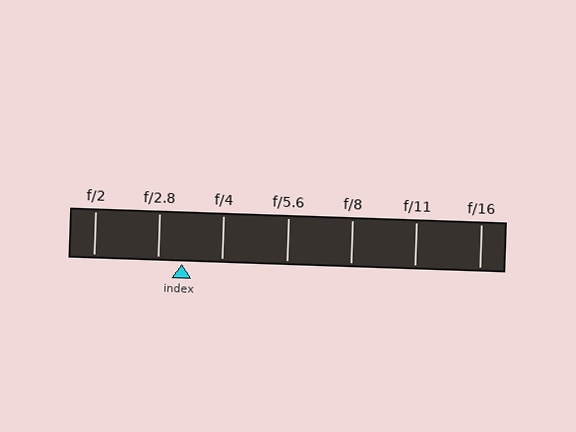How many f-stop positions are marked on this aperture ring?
There are 7 f-stop positions marked.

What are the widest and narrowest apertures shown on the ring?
The widest aperture shown is f/2 and the narrowest is f/16.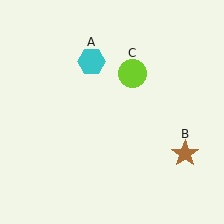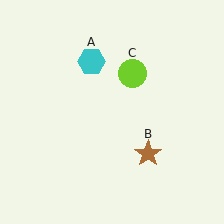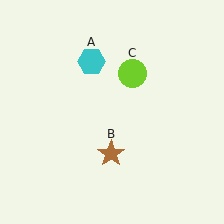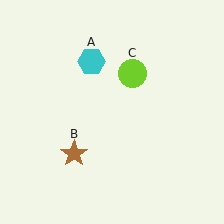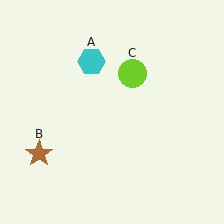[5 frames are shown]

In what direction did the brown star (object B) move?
The brown star (object B) moved left.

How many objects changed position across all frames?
1 object changed position: brown star (object B).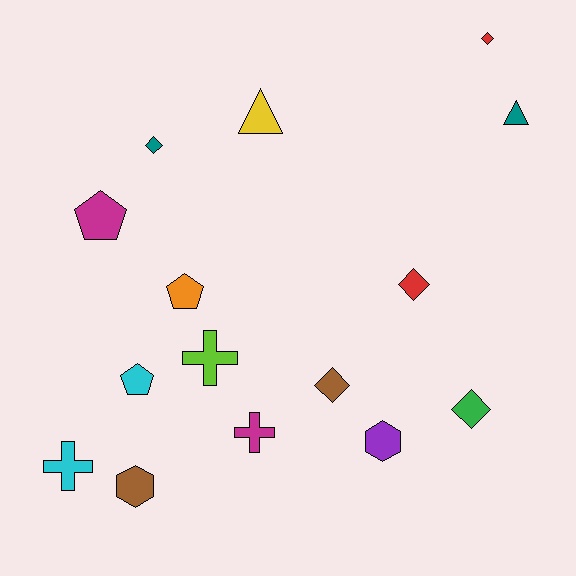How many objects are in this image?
There are 15 objects.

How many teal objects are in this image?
There are 2 teal objects.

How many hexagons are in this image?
There are 2 hexagons.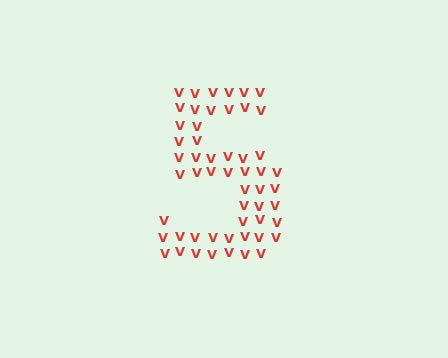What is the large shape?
The large shape is the digit 5.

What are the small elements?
The small elements are letter V's.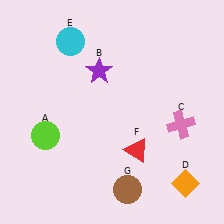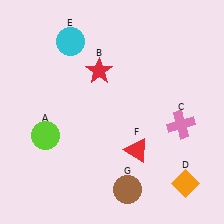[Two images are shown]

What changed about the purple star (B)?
In Image 1, B is purple. In Image 2, it changed to red.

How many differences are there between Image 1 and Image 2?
There is 1 difference between the two images.